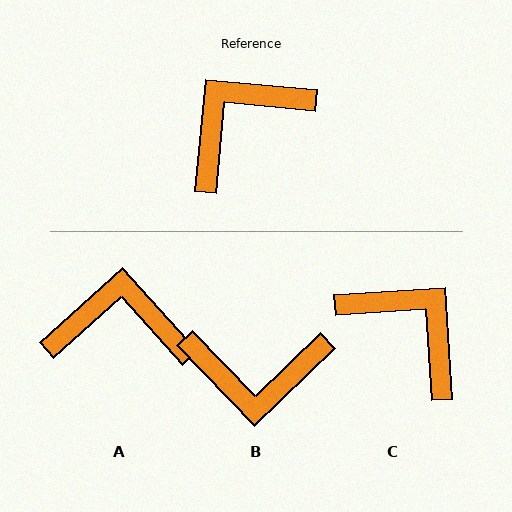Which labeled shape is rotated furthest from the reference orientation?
B, about 139 degrees away.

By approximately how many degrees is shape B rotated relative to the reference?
Approximately 139 degrees counter-clockwise.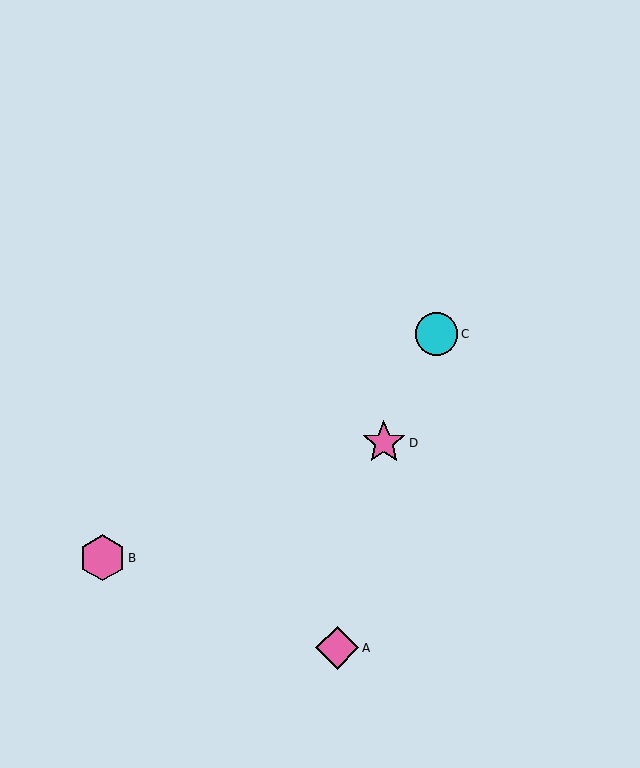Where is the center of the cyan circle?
The center of the cyan circle is at (437, 334).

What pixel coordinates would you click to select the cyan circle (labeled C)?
Click at (437, 334) to select the cyan circle C.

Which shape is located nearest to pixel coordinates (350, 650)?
The pink diamond (labeled A) at (337, 648) is nearest to that location.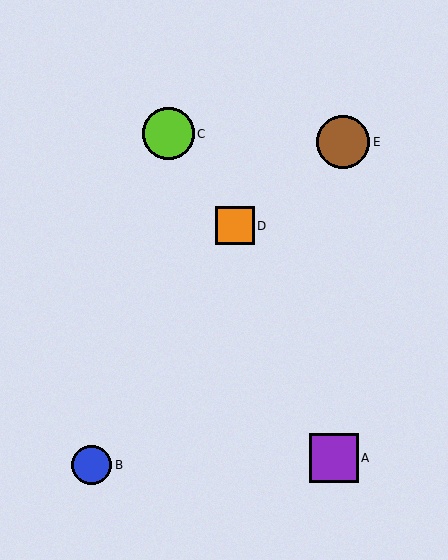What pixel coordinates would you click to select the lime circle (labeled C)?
Click at (168, 134) to select the lime circle C.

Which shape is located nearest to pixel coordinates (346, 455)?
The purple square (labeled A) at (334, 458) is nearest to that location.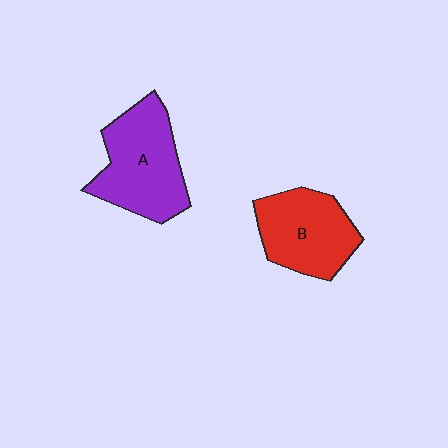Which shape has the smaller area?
Shape B (red).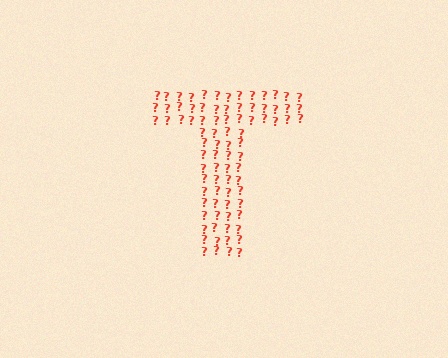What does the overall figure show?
The overall figure shows the letter T.